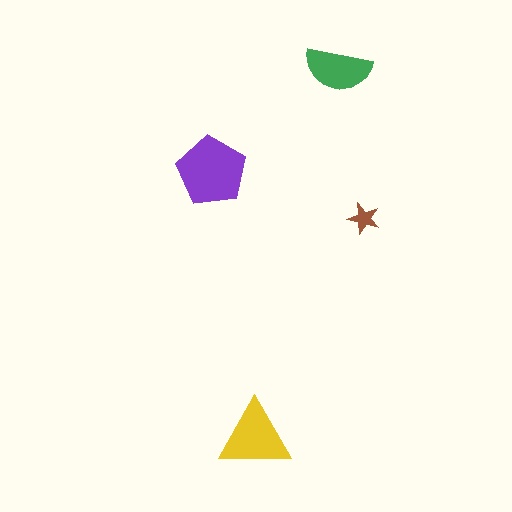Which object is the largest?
The purple pentagon.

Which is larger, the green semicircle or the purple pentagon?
The purple pentagon.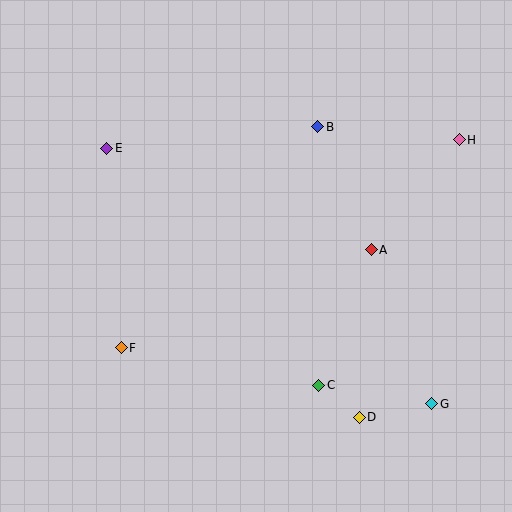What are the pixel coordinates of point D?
Point D is at (359, 417).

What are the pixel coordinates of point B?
Point B is at (318, 127).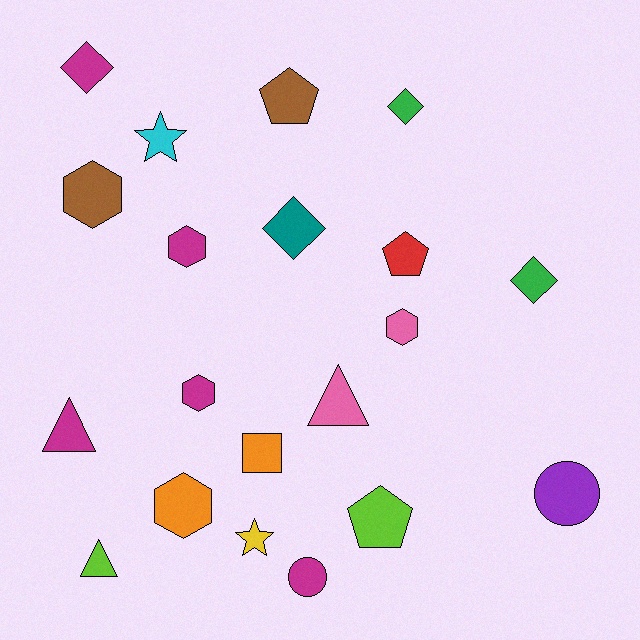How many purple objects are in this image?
There is 1 purple object.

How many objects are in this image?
There are 20 objects.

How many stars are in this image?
There are 2 stars.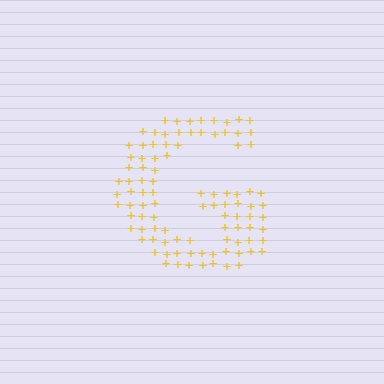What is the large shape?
The large shape is the letter G.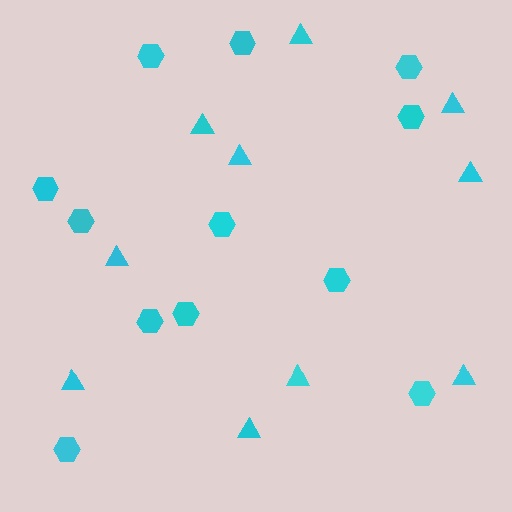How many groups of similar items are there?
There are 2 groups: one group of hexagons (12) and one group of triangles (10).